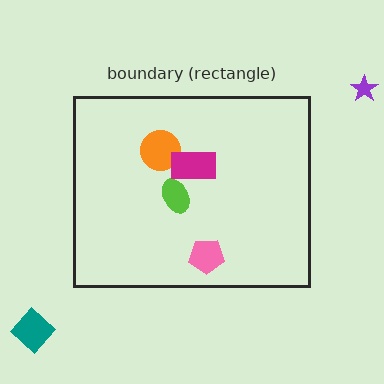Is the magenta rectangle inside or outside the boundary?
Inside.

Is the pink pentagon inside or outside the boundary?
Inside.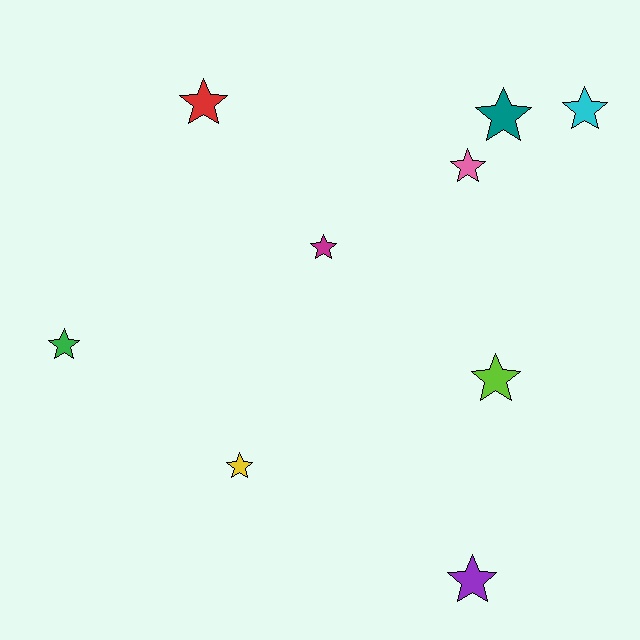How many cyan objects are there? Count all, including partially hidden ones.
There is 1 cyan object.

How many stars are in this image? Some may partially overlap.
There are 9 stars.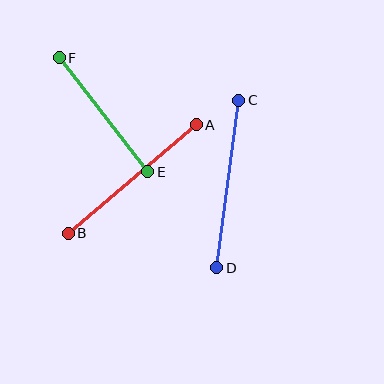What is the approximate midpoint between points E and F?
The midpoint is at approximately (104, 115) pixels.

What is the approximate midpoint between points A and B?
The midpoint is at approximately (132, 179) pixels.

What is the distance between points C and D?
The distance is approximately 169 pixels.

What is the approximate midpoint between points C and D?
The midpoint is at approximately (228, 184) pixels.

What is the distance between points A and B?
The distance is approximately 168 pixels.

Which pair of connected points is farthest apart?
Points C and D are farthest apart.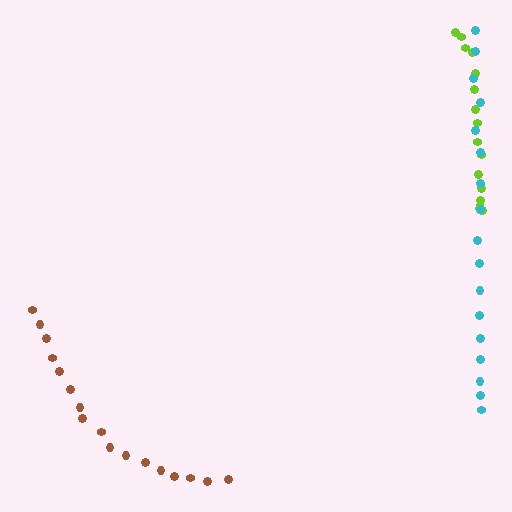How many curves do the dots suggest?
There are 3 distinct paths.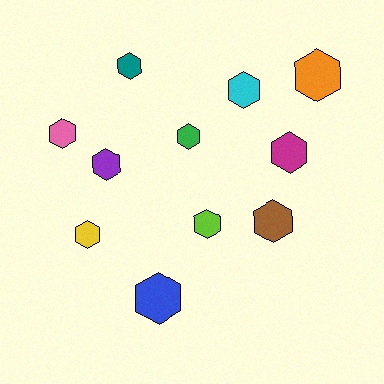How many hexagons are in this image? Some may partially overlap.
There are 11 hexagons.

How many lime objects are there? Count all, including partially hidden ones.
There is 1 lime object.